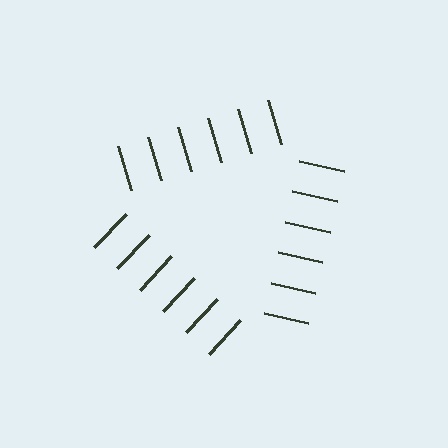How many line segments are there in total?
18 — 6 along each of the 3 edges.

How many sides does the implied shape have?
3 sides — the line-ends trace a triangle.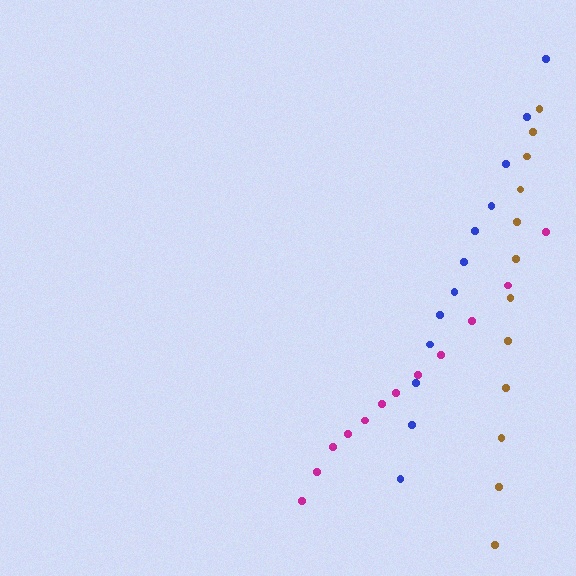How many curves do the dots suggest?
There are 3 distinct paths.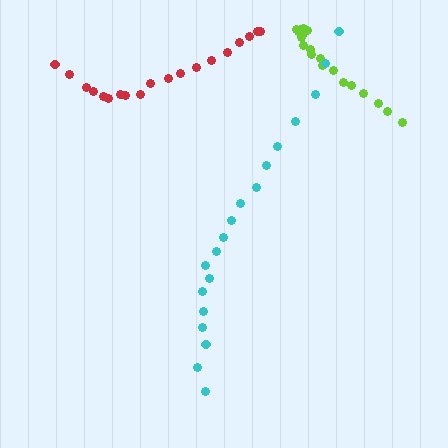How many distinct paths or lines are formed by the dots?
There are 3 distinct paths.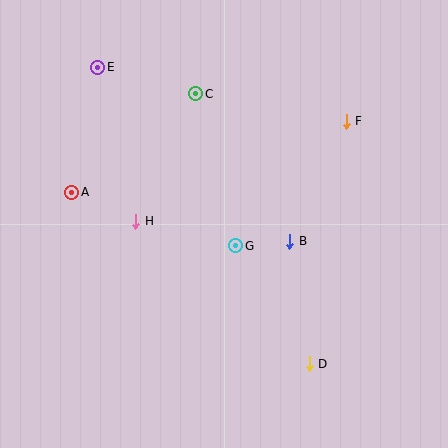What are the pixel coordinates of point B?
Point B is at (290, 241).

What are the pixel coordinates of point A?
Point A is at (72, 192).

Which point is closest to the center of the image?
Point G at (236, 246) is closest to the center.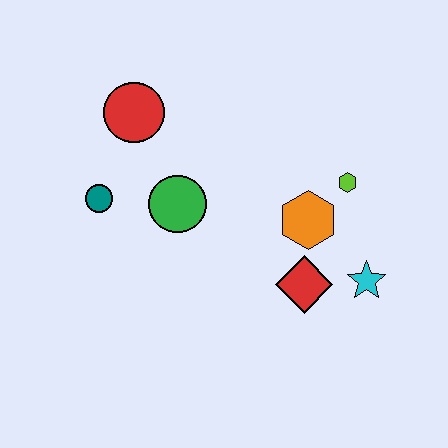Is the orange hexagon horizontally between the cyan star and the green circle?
Yes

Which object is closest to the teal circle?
The green circle is closest to the teal circle.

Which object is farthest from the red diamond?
The red circle is farthest from the red diamond.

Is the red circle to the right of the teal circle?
Yes